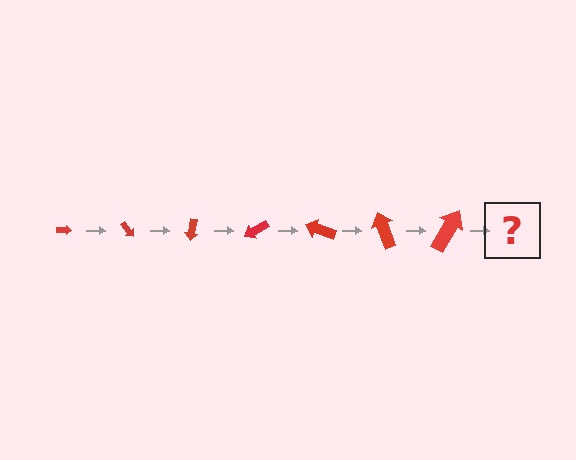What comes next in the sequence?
The next element should be an arrow, larger than the previous one and rotated 350 degrees from the start.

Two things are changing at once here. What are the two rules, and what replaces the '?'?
The two rules are that the arrow grows larger each step and it rotates 50 degrees each step. The '?' should be an arrow, larger than the previous one and rotated 350 degrees from the start.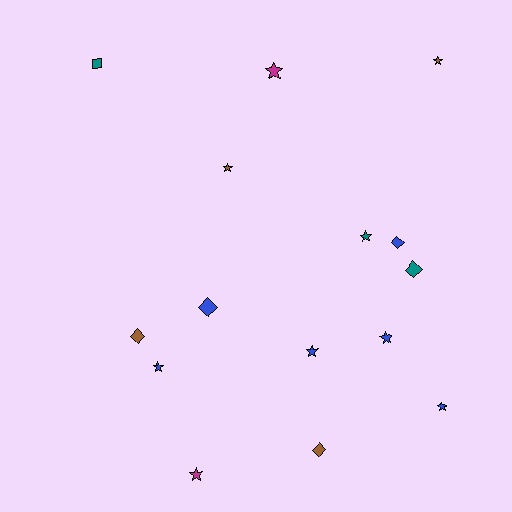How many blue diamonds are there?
There are 2 blue diamonds.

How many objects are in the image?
There are 15 objects.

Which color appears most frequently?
Blue, with 6 objects.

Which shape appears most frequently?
Star, with 9 objects.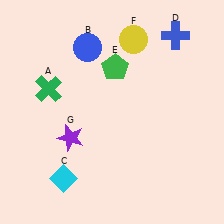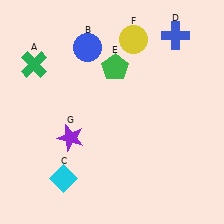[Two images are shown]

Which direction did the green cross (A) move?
The green cross (A) moved up.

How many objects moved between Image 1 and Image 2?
1 object moved between the two images.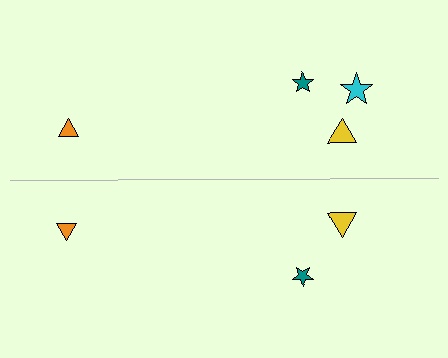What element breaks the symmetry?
A cyan star is missing from the bottom side.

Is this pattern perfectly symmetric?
No, the pattern is not perfectly symmetric. A cyan star is missing from the bottom side.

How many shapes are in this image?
There are 7 shapes in this image.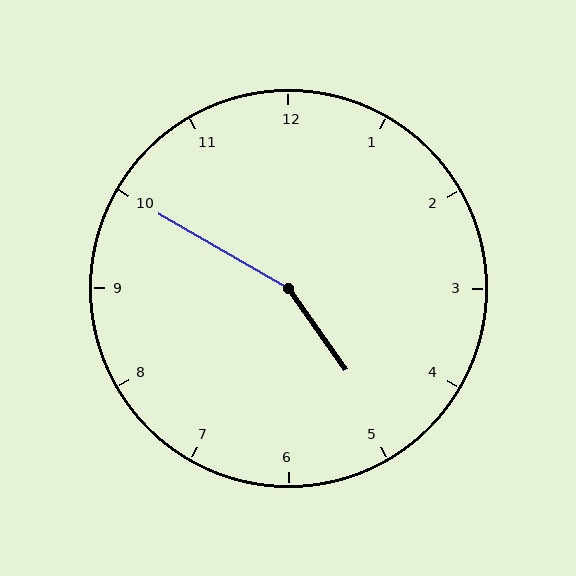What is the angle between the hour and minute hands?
Approximately 155 degrees.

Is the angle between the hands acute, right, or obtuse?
It is obtuse.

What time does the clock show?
4:50.